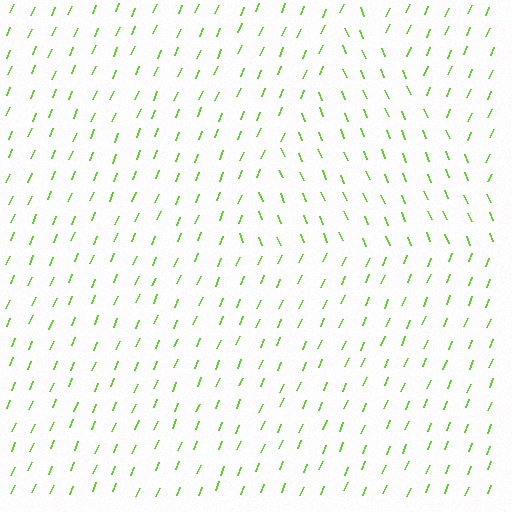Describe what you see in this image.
The image is filled with small lime line segments. A triangle region in the image has lines oriented differently from the surrounding lines, creating a visible texture boundary.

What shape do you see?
I see a triangle.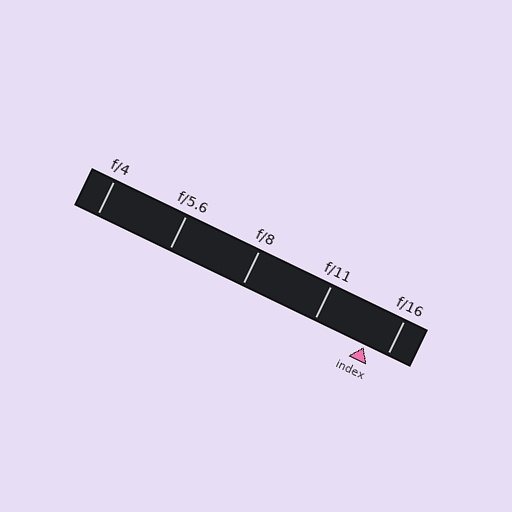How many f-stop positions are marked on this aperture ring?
There are 5 f-stop positions marked.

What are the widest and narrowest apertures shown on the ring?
The widest aperture shown is f/4 and the narrowest is f/16.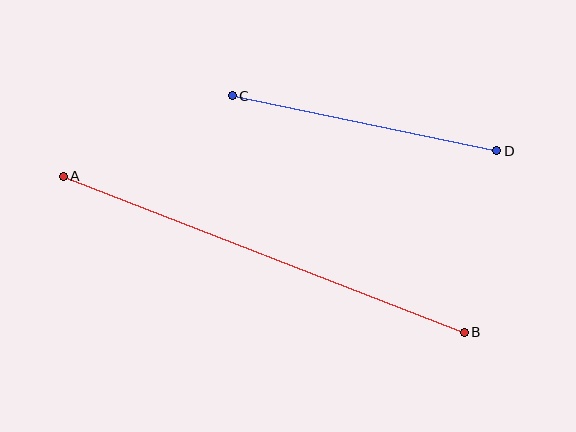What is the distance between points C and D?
The distance is approximately 270 pixels.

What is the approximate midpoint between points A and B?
The midpoint is at approximately (264, 254) pixels.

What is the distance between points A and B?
The distance is approximately 430 pixels.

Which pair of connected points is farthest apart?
Points A and B are farthest apart.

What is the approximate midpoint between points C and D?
The midpoint is at approximately (364, 123) pixels.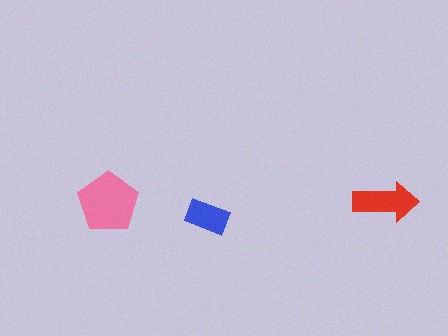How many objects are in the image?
There are 3 objects in the image.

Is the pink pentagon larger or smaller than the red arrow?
Larger.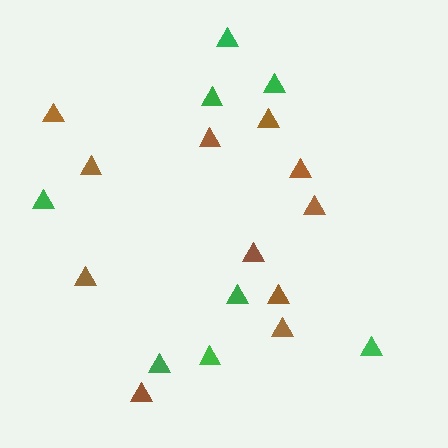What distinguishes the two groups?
There are 2 groups: one group of brown triangles (11) and one group of green triangles (8).